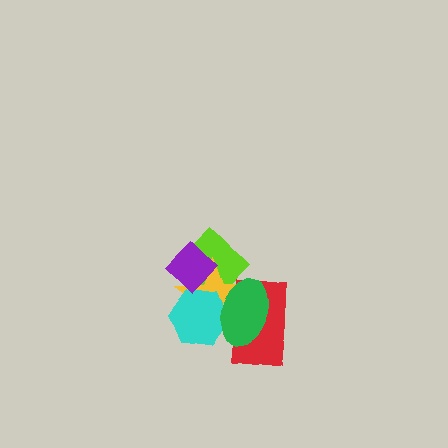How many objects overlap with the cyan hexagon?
5 objects overlap with the cyan hexagon.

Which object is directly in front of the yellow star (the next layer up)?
The red rectangle is directly in front of the yellow star.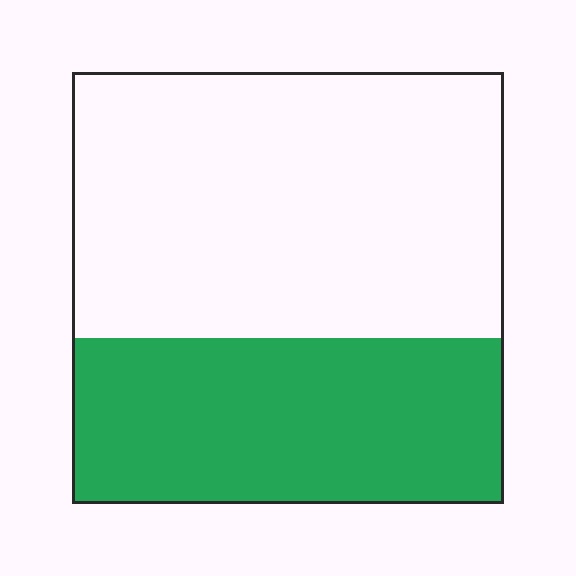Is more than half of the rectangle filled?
No.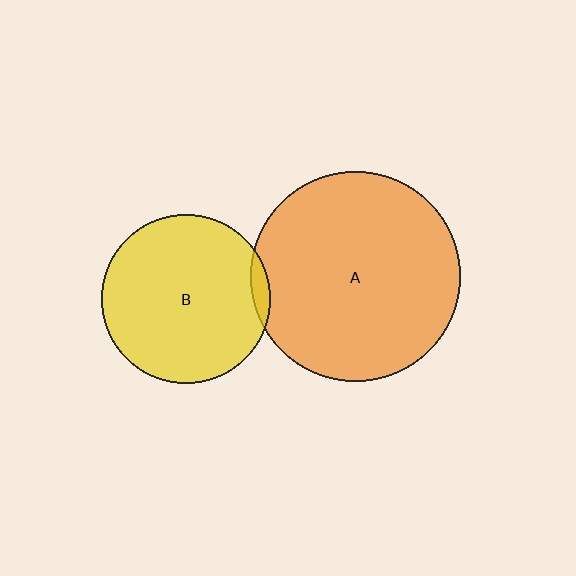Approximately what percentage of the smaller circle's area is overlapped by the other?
Approximately 5%.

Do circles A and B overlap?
Yes.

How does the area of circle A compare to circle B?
Approximately 1.5 times.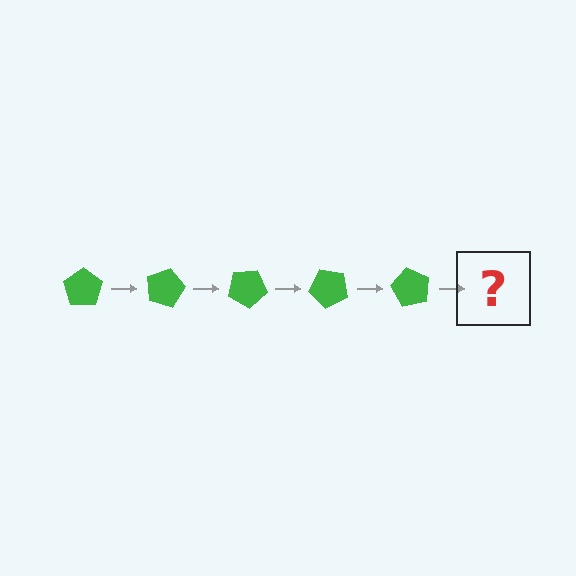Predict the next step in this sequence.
The next step is a green pentagon rotated 75 degrees.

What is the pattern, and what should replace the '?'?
The pattern is that the pentagon rotates 15 degrees each step. The '?' should be a green pentagon rotated 75 degrees.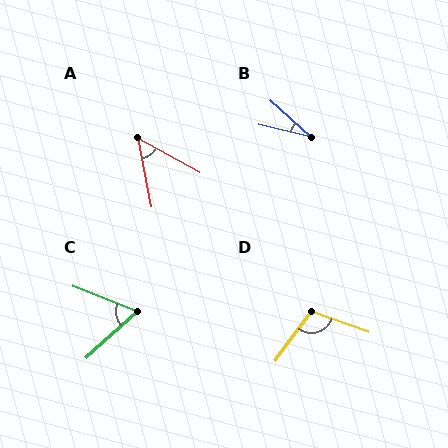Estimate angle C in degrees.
Approximately 64 degrees.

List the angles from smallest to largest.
B (29°), A (50°), C (64°), D (107°).